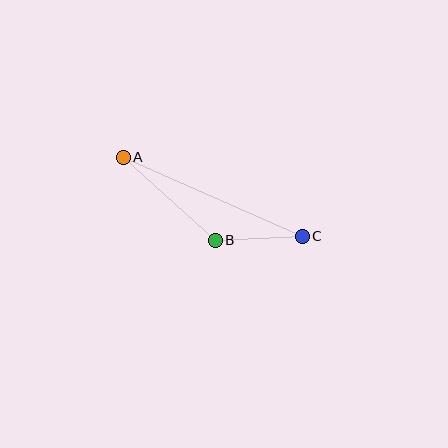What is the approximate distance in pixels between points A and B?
The distance between A and B is approximately 124 pixels.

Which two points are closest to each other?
Points B and C are closest to each other.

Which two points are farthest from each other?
Points A and C are farthest from each other.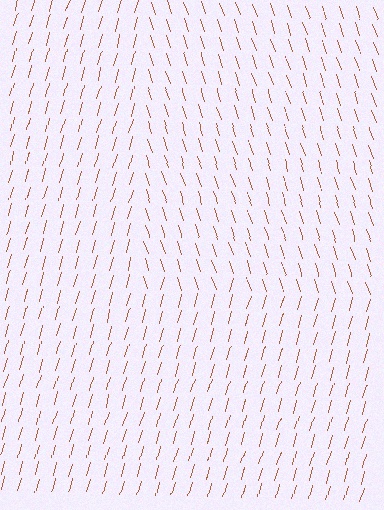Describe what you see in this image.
The image is filled with small brown line segments. A rectangle region in the image has lines oriented differently from the surrounding lines, creating a visible texture boundary.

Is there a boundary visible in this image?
Yes, there is a texture boundary formed by a change in line orientation.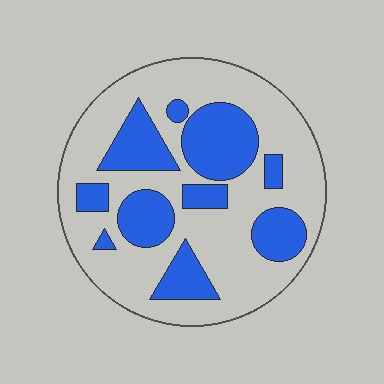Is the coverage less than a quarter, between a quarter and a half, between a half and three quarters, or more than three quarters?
Between a quarter and a half.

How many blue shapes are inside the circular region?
10.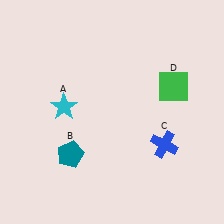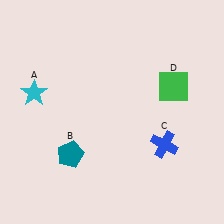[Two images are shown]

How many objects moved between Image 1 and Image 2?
1 object moved between the two images.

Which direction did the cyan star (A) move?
The cyan star (A) moved left.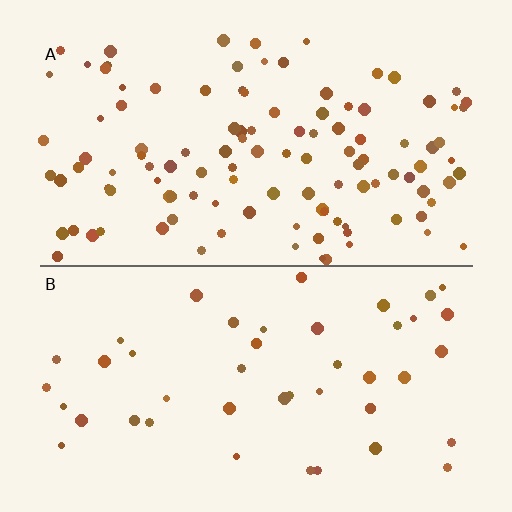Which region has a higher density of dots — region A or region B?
A (the top).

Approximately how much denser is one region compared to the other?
Approximately 2.6× — region A over region B.